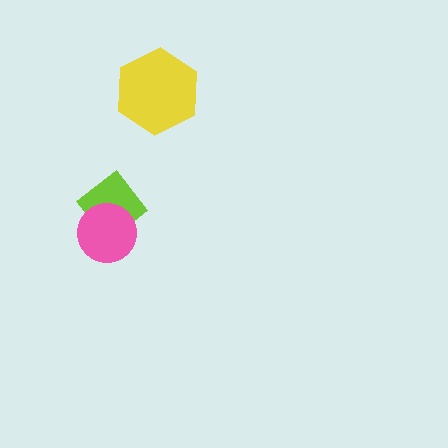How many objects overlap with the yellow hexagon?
0 objects overlap with the yellow hexagon.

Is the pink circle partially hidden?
No, no other shape covers it.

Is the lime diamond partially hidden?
Yes, it is partially covered by another shape.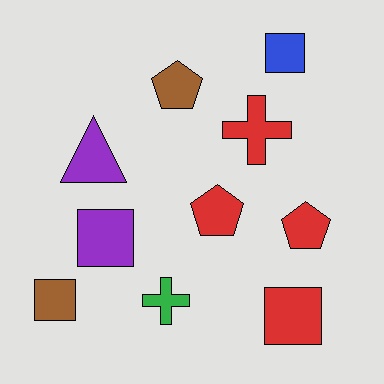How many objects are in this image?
There are 10 objects.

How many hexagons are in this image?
There are no hexagons.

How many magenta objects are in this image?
There are no magenta objects.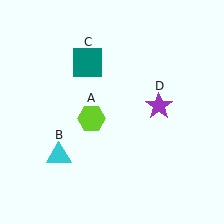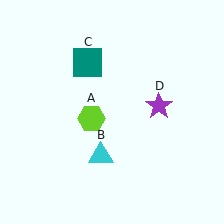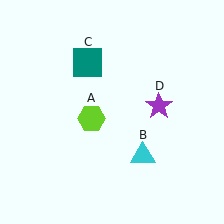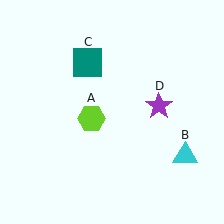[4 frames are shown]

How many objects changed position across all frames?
1 object changed position: cyan triangle (object B).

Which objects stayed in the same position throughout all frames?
Lime hexagon (object A) and teal square (object C) and purple star (object D) remained stationary.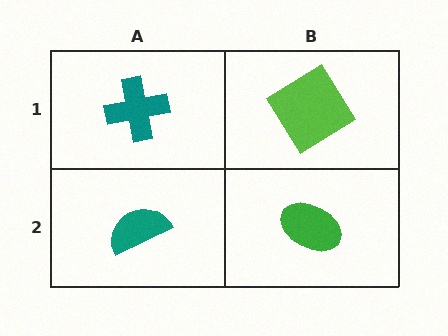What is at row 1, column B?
A lime diamond.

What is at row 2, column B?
A green ellipse.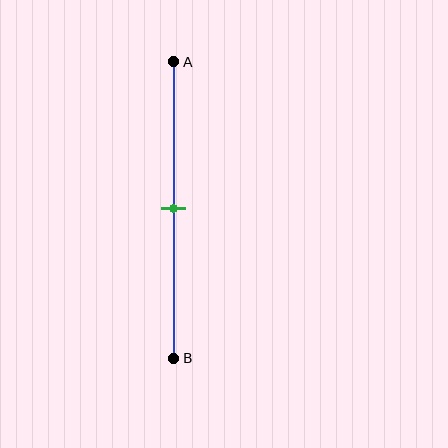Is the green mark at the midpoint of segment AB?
Yes, the mark is approximately at the midpoint.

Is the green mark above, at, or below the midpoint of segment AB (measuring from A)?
The green mark is approximately at the midpoint of segment AB.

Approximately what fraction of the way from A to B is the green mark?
The green mark is approximately 50% of the way from A to B.